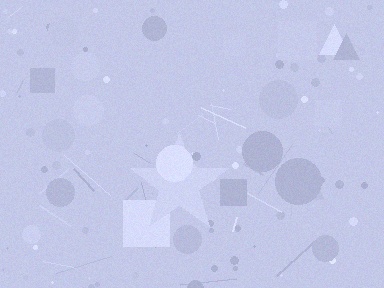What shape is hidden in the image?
A star is hidden in the image.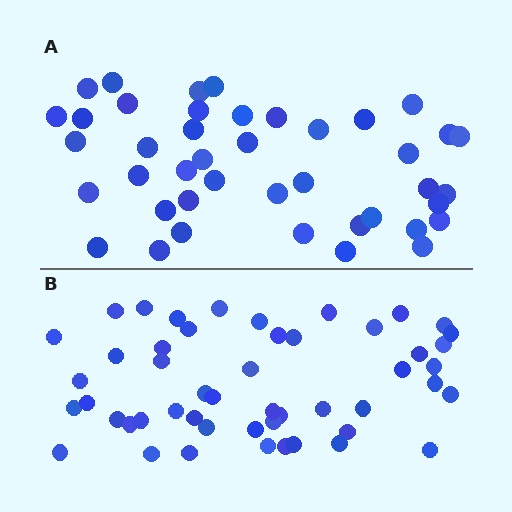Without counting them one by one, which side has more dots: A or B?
Region B (the bottom region) has more dots.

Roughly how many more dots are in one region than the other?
Region B has roughly 8 or so more dots than region A.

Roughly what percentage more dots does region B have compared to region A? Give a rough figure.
About 20% more.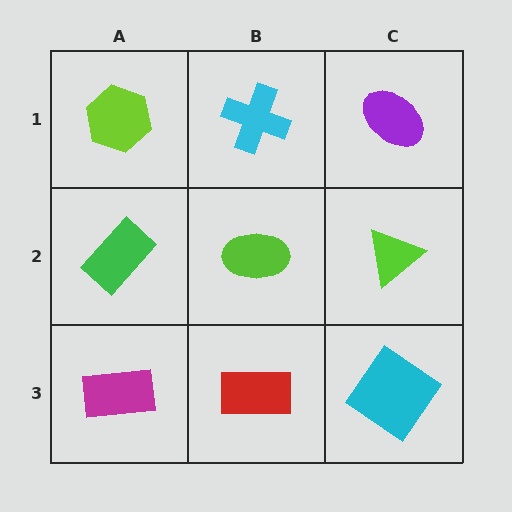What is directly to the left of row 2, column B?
A green rectangle.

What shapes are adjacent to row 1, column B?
A lime ellipse (row 2, column B), a lime hexagon (row 1, column A), a purple ellipse (row 1, column C).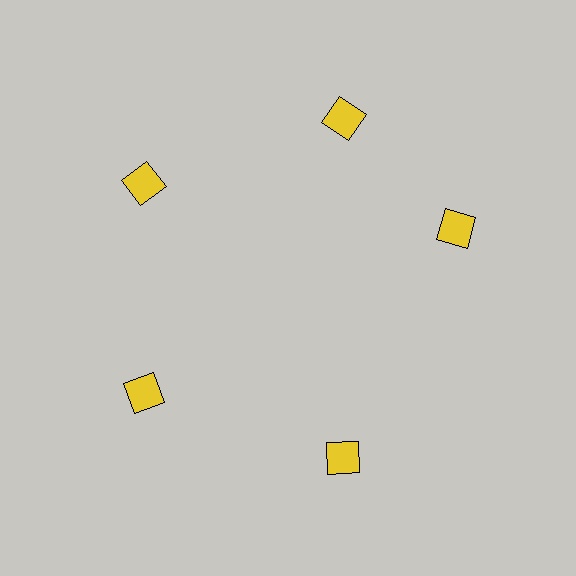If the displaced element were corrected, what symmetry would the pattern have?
It would have 5-fold rotational symmetry — the pattern would map onto itself every 72 degrees.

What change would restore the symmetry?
The symmetry would be restored by rotating it back into even spacing with its neighbors so that all 5 squares sit at equal angles and equal distance from the center.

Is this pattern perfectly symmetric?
No. The 5 yellow squares are arranged in a ring, but one element near the 3 o'clock position is rotated out of alignment along the ring, breaking the 5-fold rotational symmetry.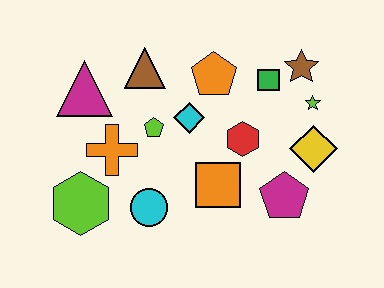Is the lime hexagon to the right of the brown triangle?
No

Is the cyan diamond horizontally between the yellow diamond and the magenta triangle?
Yes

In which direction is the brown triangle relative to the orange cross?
The brown triangle is above the orange cross.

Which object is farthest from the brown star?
The lime hexagon is farthest from the brown star.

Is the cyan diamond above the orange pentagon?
No